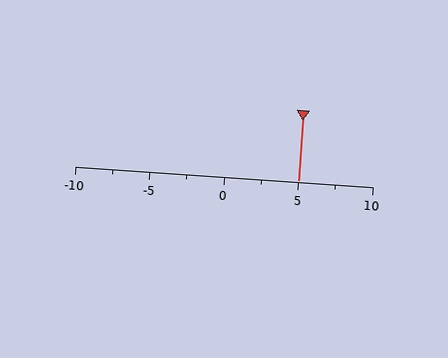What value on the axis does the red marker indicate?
The marker indicates approximately 5.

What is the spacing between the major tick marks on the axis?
The major ticks are spaced 5 apart.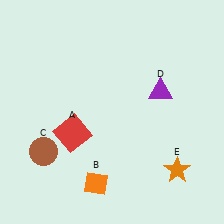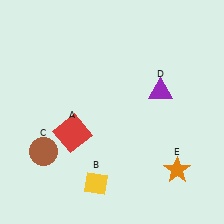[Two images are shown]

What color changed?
The diamond (B) changed from orange in Image 1 to yellow in Image 2.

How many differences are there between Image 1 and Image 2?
There is 1 difference between the two images.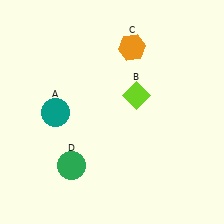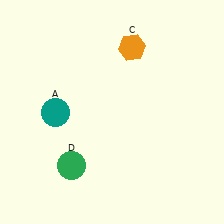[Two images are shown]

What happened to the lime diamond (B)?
The lime diamond (B) was removed in Image 2. It was in the top-right area of Image 1.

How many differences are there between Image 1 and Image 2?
There is 1 difference between the two images.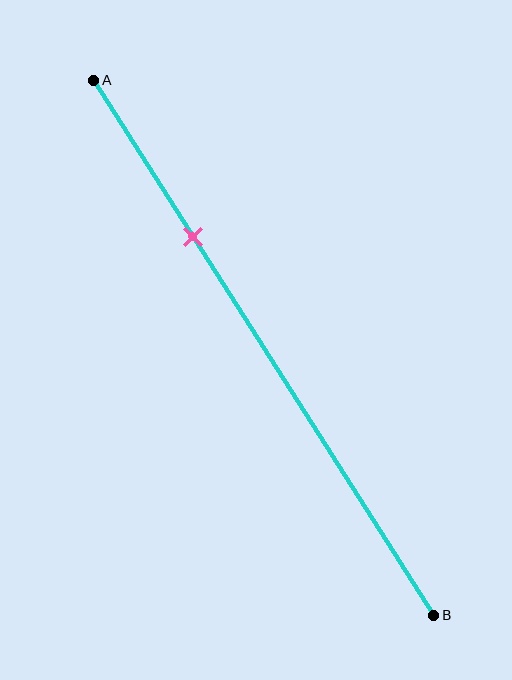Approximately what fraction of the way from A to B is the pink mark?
The pink mark is approximately 30% of the way from A to B.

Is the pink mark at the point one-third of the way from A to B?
No, the mark is at about 30% from A, not at the 33% one-third point.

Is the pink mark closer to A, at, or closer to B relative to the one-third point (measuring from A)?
The pink mark is closer to point A than the one-third point of segment AB.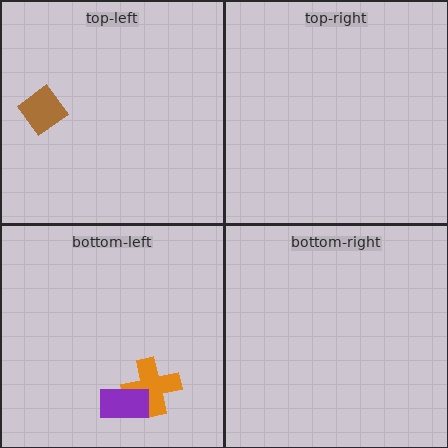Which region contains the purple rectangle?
The bottom-left region.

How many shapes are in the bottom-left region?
2.